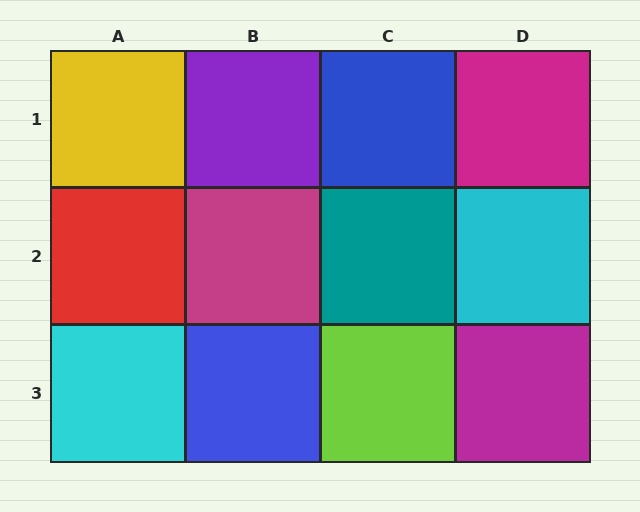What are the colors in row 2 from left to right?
Red, magenta, teal, cyan.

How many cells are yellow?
1 cell is yellow.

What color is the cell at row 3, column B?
Blue.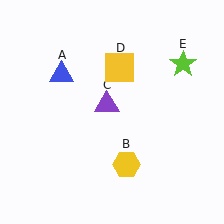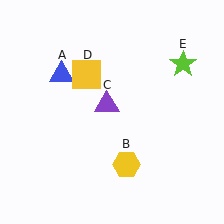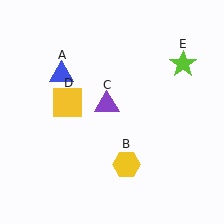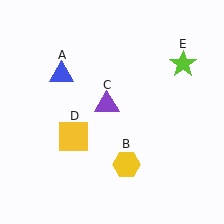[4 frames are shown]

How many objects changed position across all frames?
1 object changed position: yellow square (object D).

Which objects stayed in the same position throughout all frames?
Blue triangle (object A) and yellow hexagon (object B) and purple triangle (object C) and lime star (object E) remained stationary.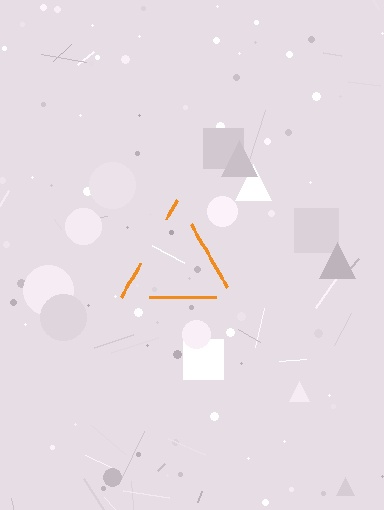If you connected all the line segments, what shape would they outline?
They would outline a triangle.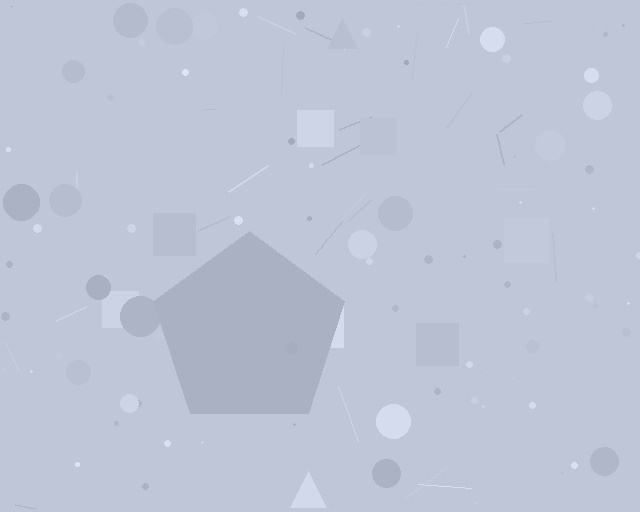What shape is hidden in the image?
A pentagon is hidden in the image.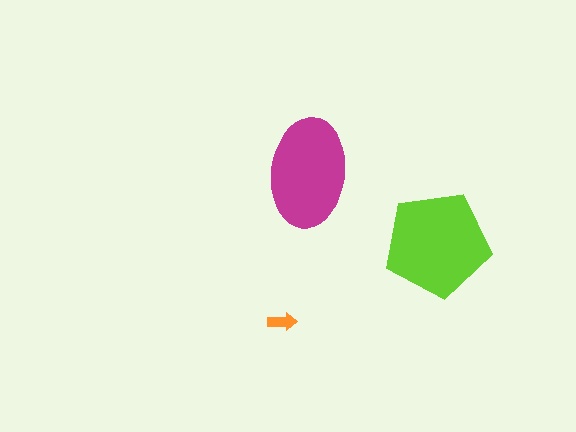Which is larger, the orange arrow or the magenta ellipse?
The magenta ellipse.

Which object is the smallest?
The orange arrow.